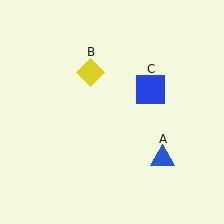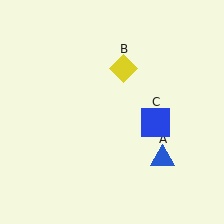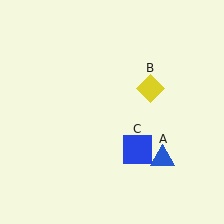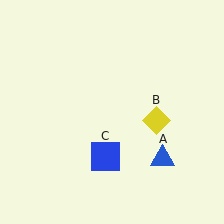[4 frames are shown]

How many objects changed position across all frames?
2 objects changed position: yellow diamond (object B), blue square (object C).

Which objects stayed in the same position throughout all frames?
Blue triangle (object A) remained stationary.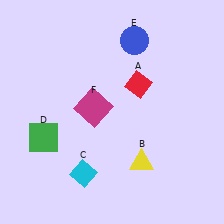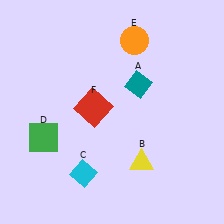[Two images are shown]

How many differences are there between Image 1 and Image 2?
There are 3 differences between the two images.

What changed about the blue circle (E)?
In Image 1, E is blue. In Image 2, it changed to orange.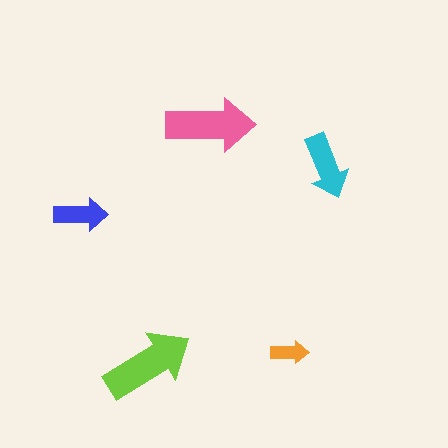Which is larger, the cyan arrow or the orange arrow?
The cyan one.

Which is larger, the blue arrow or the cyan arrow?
The cyan one.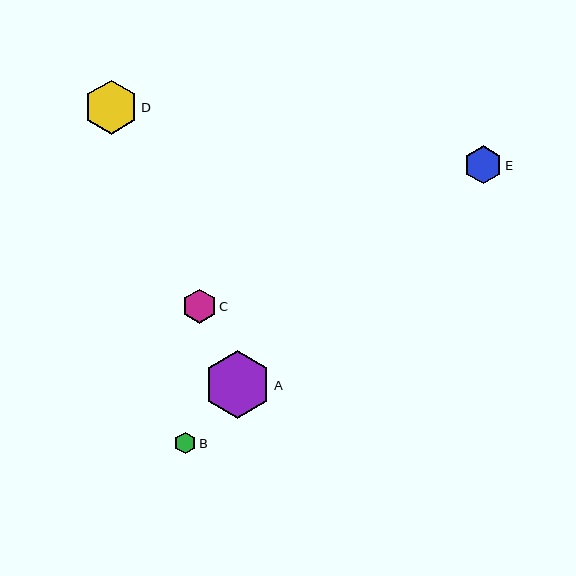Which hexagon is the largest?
Hexagon A is the largest with a size of approximately 67 pixels.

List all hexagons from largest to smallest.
From largest to smallest: A, D, E, C, B.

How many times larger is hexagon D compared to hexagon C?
Hexagon D is approximately 1.6 times the size of hexagon C.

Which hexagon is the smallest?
Hexagon B is the smallest with a size of approximately 21 pixels.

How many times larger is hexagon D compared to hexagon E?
Hexagon D is approximately 1.4 times the size of hexagon E.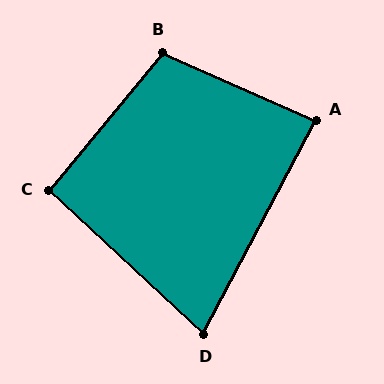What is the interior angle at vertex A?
Approximately 86 degrees (approximately right).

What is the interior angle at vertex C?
Approximately 94 degrees (approximately right).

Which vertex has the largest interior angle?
B, at approximately 105 degrees.